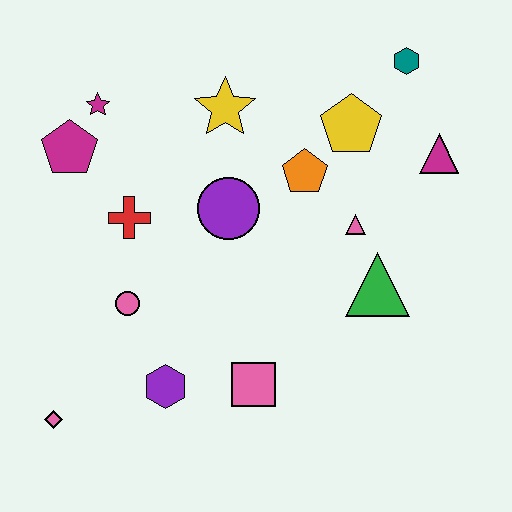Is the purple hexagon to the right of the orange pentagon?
No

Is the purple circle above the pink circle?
Yes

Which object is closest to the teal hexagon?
The yellow pentagon is closest to the teal hexagon.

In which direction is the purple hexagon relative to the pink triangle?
The purple hexagon is to the left of the pink triangle.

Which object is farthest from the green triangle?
The pink diamond is farthest from the green triangle.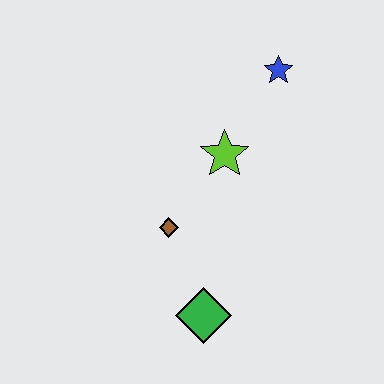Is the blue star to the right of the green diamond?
Yes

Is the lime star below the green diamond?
No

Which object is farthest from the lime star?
The green diamond is farthest from the lime star.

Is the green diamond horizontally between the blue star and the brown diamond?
Yes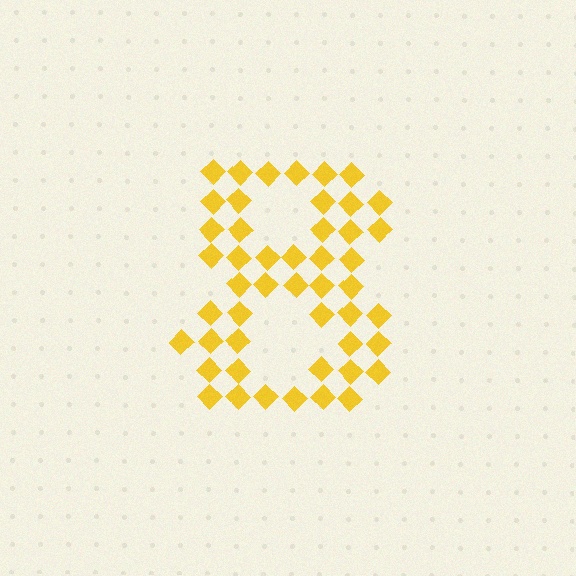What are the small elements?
The small elements are diamonds.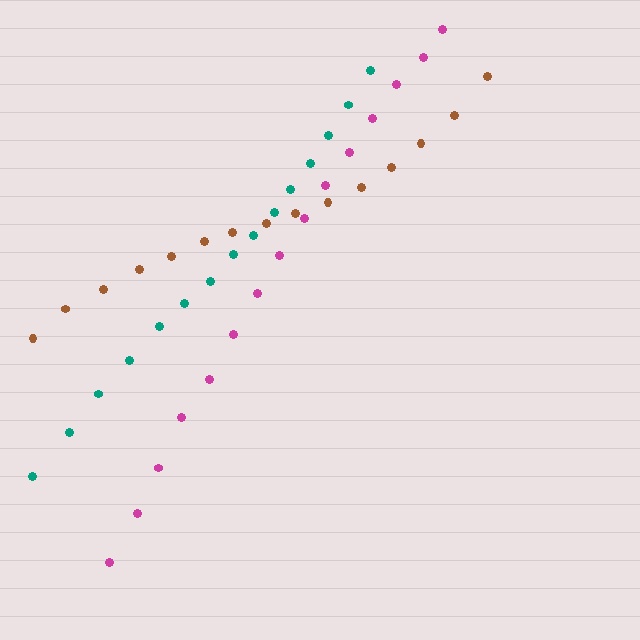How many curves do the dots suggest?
There are 3 distinct paths.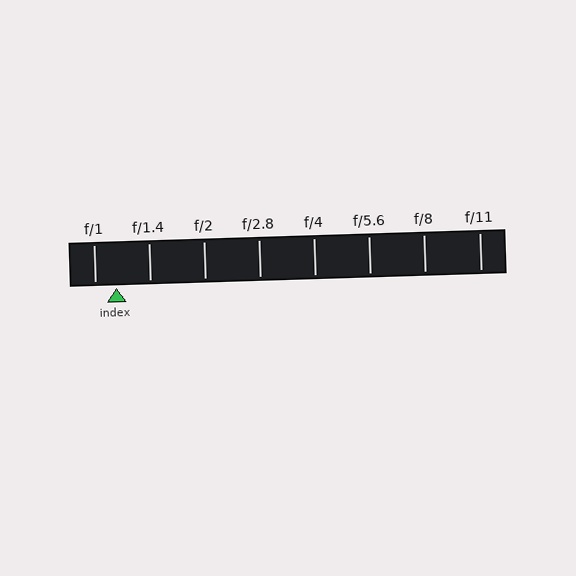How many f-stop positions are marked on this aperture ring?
There are 8 f-stop positions marked.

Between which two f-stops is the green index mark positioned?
The index mark is between f/1 and f/1.4.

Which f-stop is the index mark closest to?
The index mark is closest to f/1.